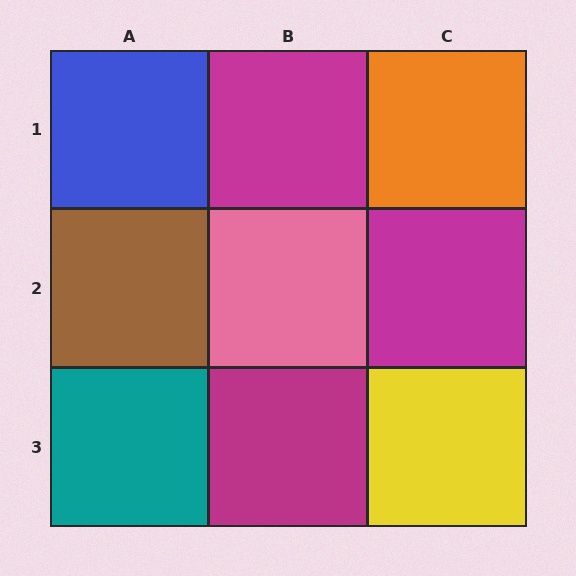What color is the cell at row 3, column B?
Magenta.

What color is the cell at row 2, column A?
Brown.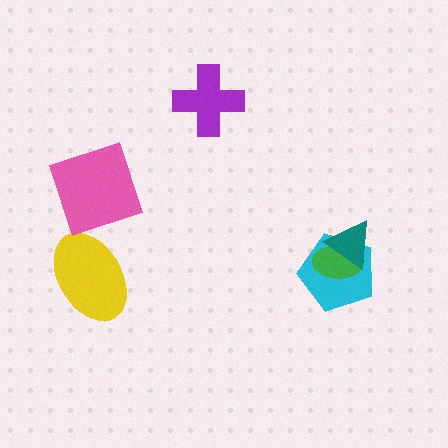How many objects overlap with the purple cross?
0 objects overlap with the purple cross.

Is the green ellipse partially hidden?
Yes, it is partially covered by another shape.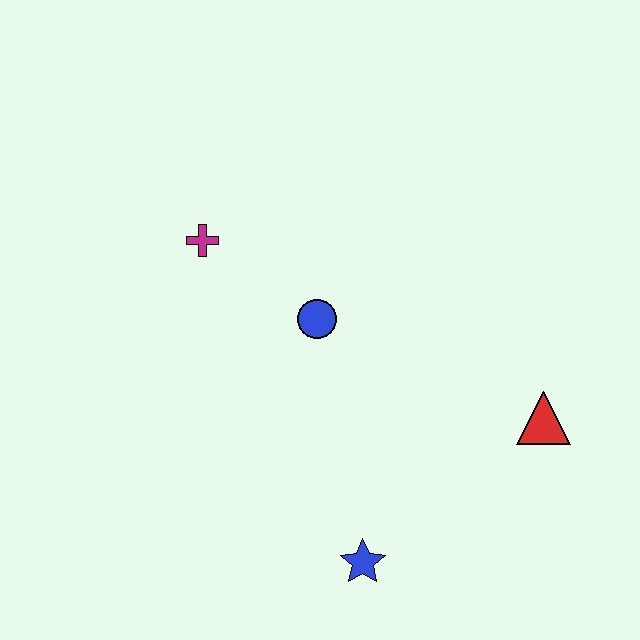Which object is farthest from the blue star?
The magenta cross is farthest from the blue star.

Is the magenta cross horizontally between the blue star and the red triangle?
No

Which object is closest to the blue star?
The red triangle is closest to the blue star.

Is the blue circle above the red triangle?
Yes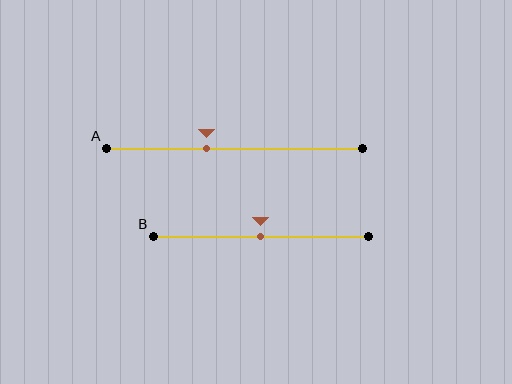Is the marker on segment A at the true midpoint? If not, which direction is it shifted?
No, the marker on segment A is shifted to the left by about 11% of the segment length.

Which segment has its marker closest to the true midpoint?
Segment B has its marker closest to the true midpoint.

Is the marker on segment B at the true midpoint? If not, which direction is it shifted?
Yes, the marker on segment B is at the true midpoint.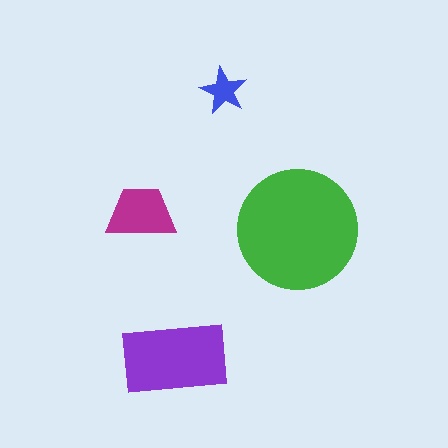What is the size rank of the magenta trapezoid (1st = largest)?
3rd.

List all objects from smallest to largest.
The blue star, the magenta trapezoid, the purple rectangle, the green circle.